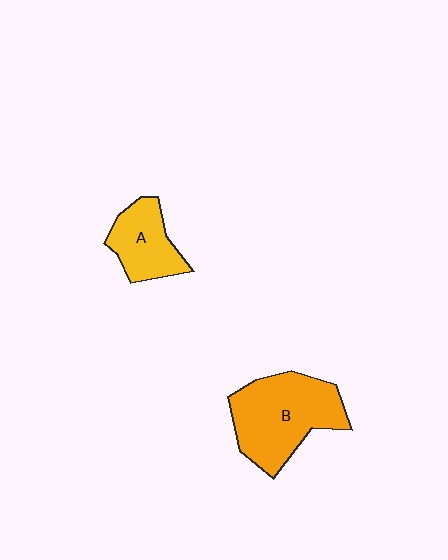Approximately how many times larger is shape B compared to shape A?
Approximately 1.8 times.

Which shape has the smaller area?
Shape A (yellow).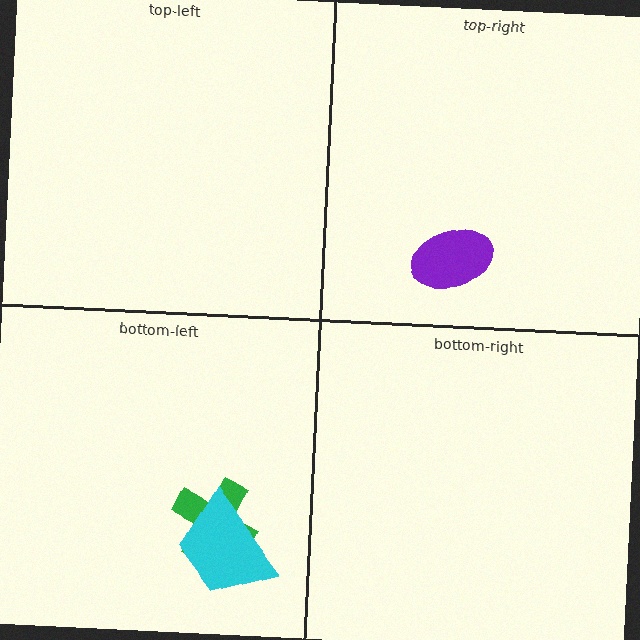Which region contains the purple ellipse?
The top-right region.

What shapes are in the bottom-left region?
The green cross, the cyan trapezoid.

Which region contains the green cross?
The bottom-left region.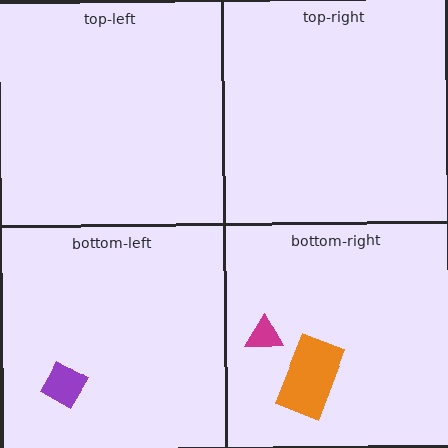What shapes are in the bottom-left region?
The purple diamond.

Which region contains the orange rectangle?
The bottom-right region.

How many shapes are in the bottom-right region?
2.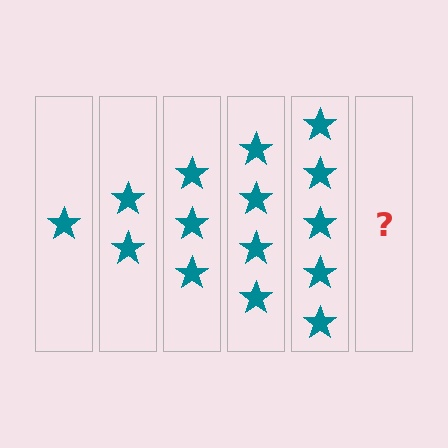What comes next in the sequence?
The next element should be 6 stars.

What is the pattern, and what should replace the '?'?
The pattern is that each step adds one more star. The '?' should be 6 stars.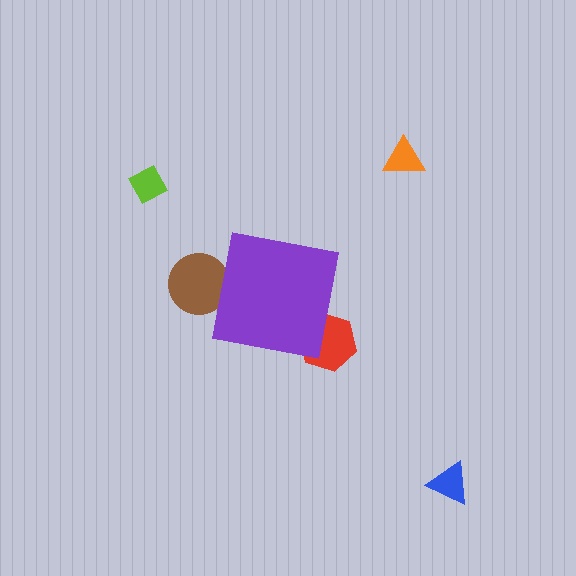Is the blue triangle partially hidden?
No, the blue triangle is fully visible.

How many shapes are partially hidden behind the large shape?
2 shapes are partially hidden.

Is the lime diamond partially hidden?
No, the lime diamond is fully visible.